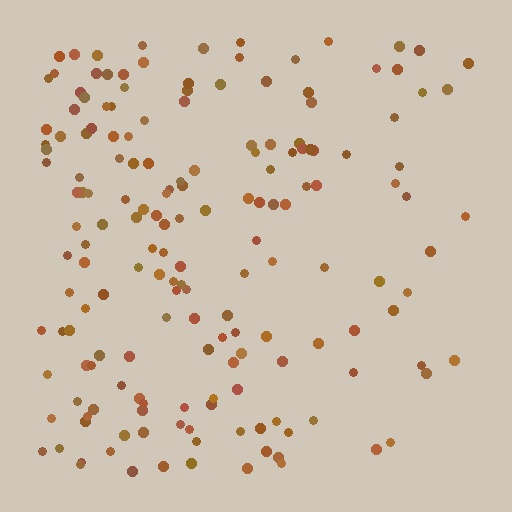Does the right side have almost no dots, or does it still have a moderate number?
Still a moderate number, just noticeably fewer than the left.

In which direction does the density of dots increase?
From right to left, with the left side densest.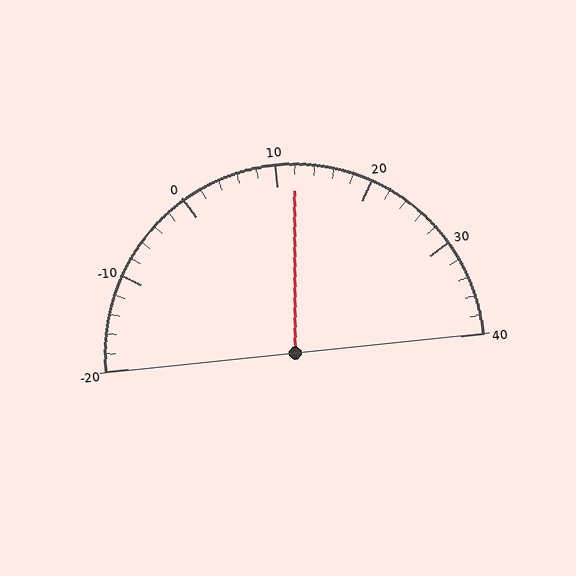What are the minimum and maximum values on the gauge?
The gauge ranges from -20 to 40.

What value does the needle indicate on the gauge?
The needle indicates approximately 12.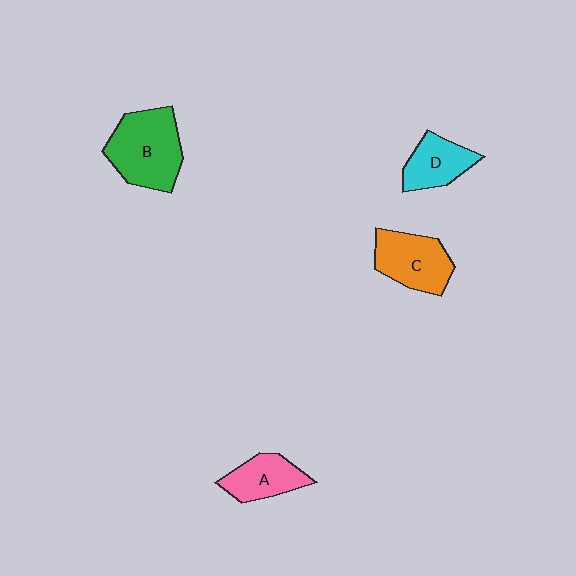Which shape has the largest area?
Shape B (green).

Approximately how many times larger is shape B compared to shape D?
Approximately 1.7 times.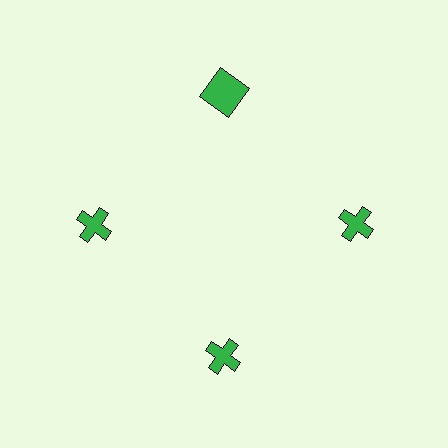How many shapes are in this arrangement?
There are 4 shapes arranged in a ring pattern.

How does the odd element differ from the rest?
It has a different shape: square instead of cross.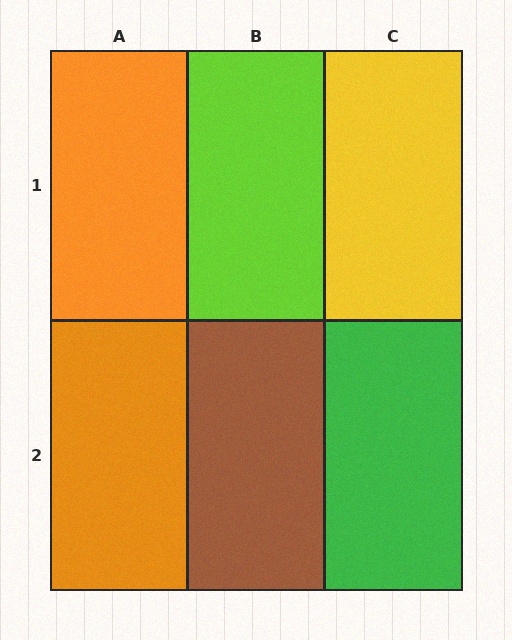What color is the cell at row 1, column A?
Orange.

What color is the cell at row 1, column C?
Yellow.